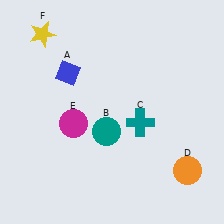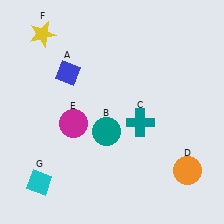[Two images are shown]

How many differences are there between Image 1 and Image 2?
There is 1 difference between the two images.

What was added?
A cyan diamond (G) was added in Image 2.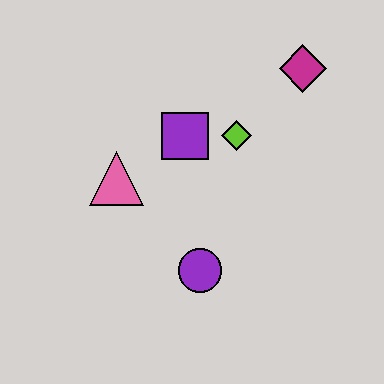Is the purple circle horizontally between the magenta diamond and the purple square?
Yes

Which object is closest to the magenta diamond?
The lime diamond is closest to the magenta diamond.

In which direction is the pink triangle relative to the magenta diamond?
The pink triangle is to the left of the magenta diamond.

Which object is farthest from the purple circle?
The magenta diamond is farthest from the purple circle.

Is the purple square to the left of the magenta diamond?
Yes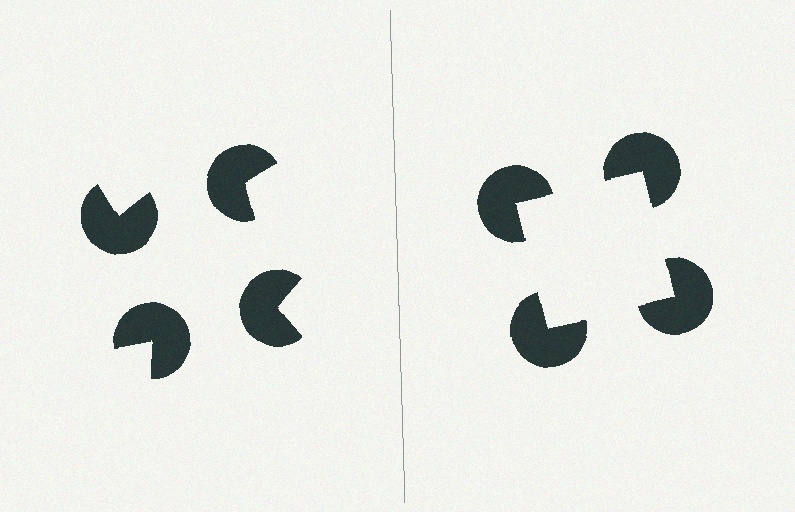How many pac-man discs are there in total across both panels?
8 — 4 on each side.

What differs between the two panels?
The pac-man discs are positioned identically on both sides; only the wedge orientations differ. On the right they align to a square; on the left they are misaligned.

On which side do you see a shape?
An illusory square appears on the right side. On the left side the wedge cuts are rotated, so no coherent shape forms.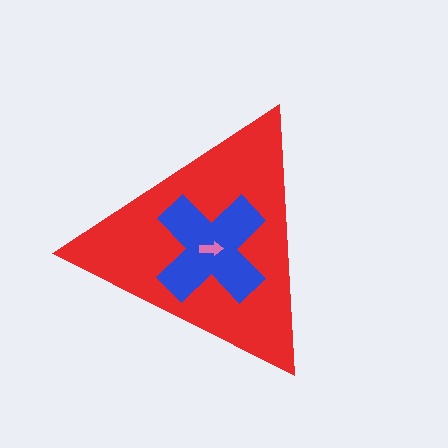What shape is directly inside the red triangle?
The blue cross.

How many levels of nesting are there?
3.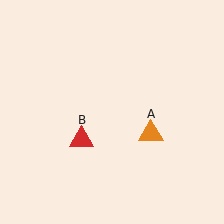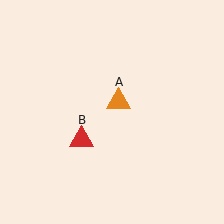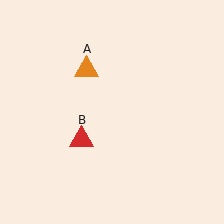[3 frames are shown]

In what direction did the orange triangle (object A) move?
The orange triangle (object A) moved up and to the left.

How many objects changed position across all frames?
1 object changed position: orange triangle (object A).